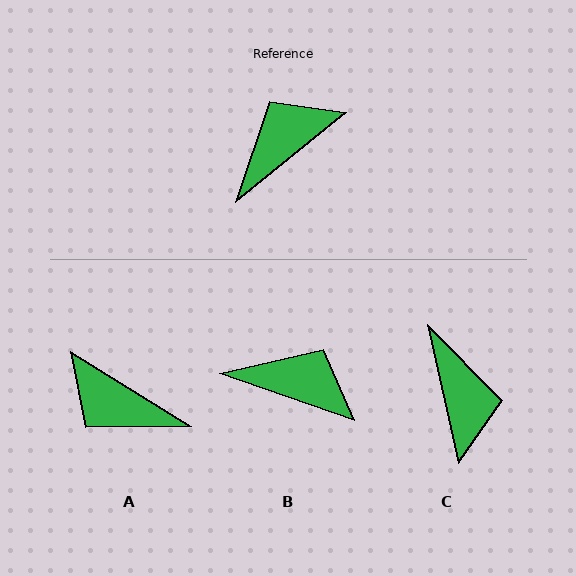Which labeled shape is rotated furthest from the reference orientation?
C, about 117 degrees away.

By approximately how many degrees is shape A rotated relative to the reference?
Approximately 109 degrees counter-clockwise.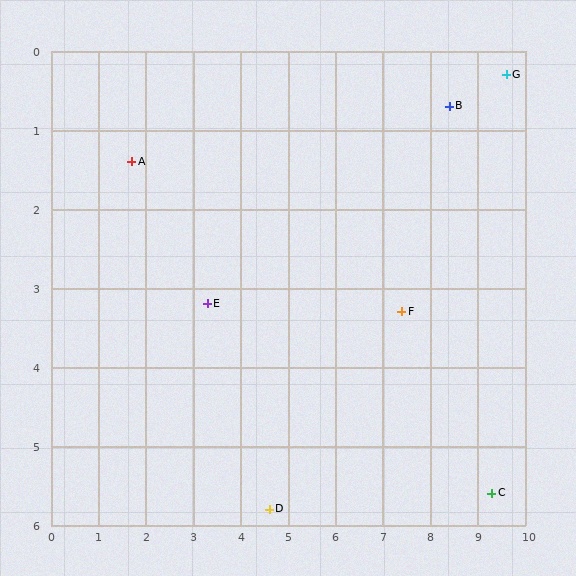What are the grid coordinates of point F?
Point F is at approximately (7.4, 3.3).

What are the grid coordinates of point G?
Point G is at approximately (9.6, 0.3).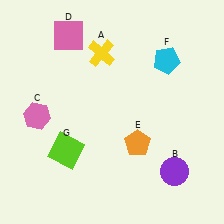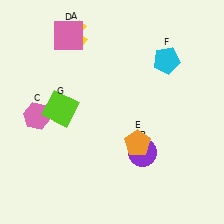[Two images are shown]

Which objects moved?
The objects that moved are: the yellow cross (A), the purple circle (B), the lime square (G).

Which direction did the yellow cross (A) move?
The yellow cross (A) moved left.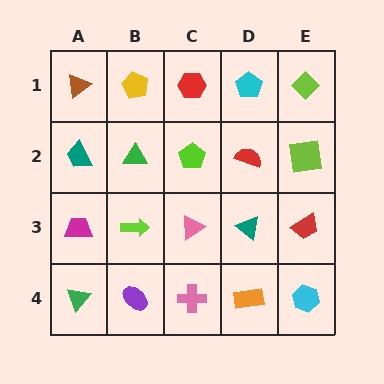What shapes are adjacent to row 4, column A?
A magenta trapezoid (row 3, column A), a purple ellipse (row 4, column B).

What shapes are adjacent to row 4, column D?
A teal triangle (row 3, column D), a pink cross (row 4, column C), a cyan hexagon (row 4, column E).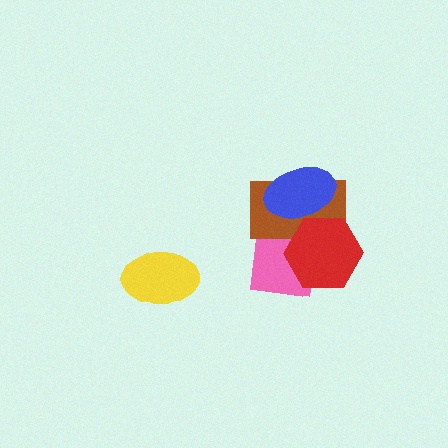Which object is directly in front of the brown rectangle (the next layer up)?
The blue ellipse is directly in front of the brown rectangle.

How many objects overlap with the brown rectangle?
3 objects overlap with the brown rectangle.